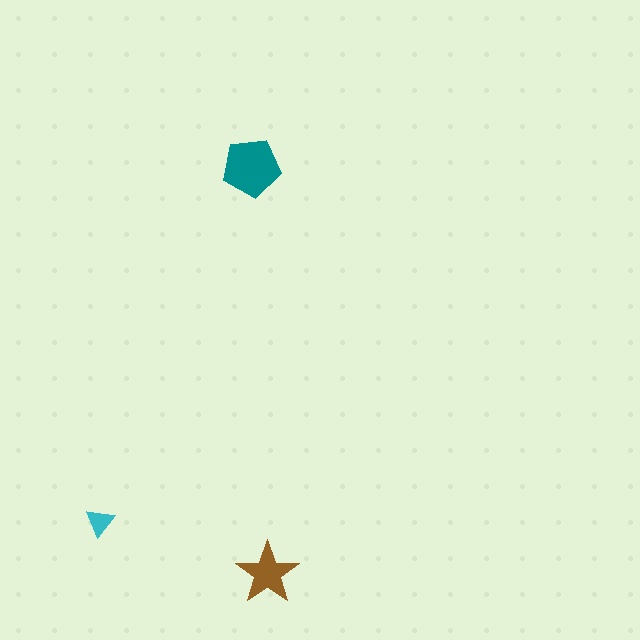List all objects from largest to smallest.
The teal pentagon, the brown star, the cyan triangle.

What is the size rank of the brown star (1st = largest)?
2nd.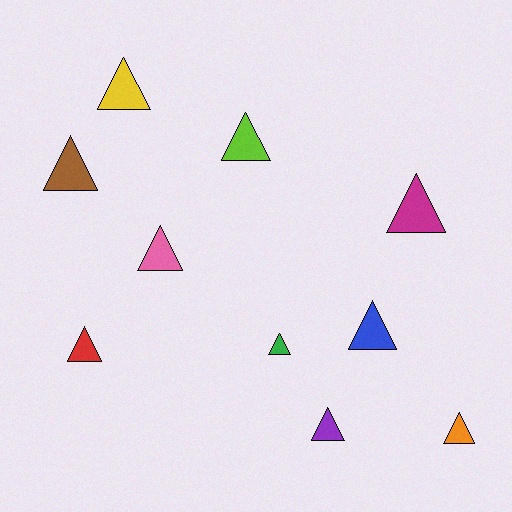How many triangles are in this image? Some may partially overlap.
There are 10 triangles.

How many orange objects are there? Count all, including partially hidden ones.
There is 1 orange object.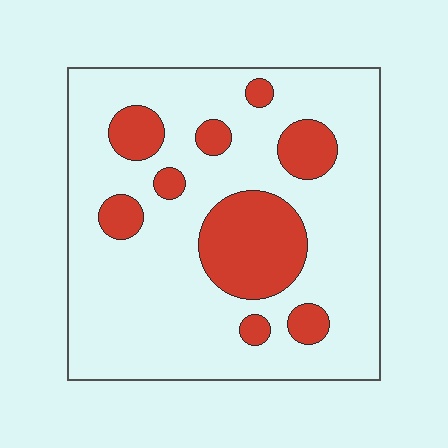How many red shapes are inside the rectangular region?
9.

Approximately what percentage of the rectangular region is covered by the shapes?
Approximately 20%.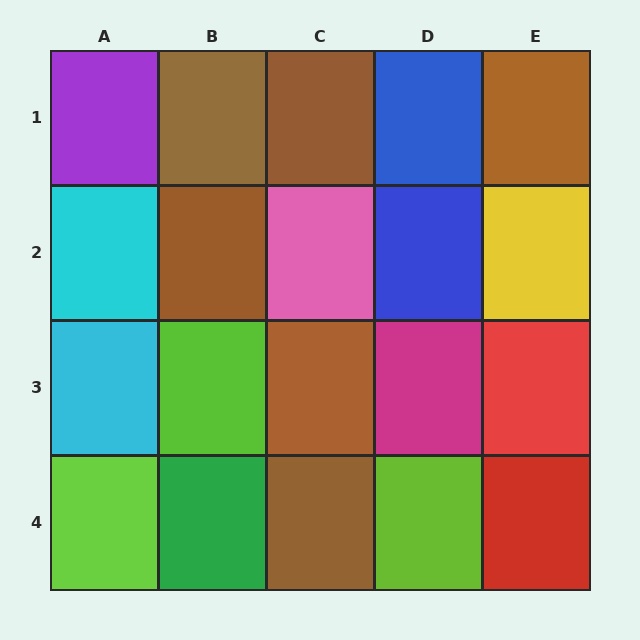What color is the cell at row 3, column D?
Magenta.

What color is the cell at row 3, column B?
Lime.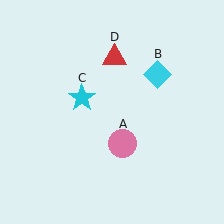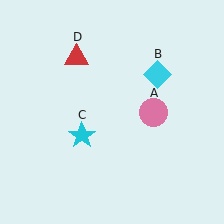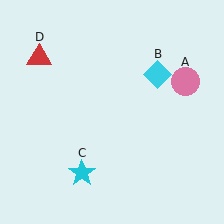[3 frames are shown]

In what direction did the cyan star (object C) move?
The cyan star (object C) moved down.